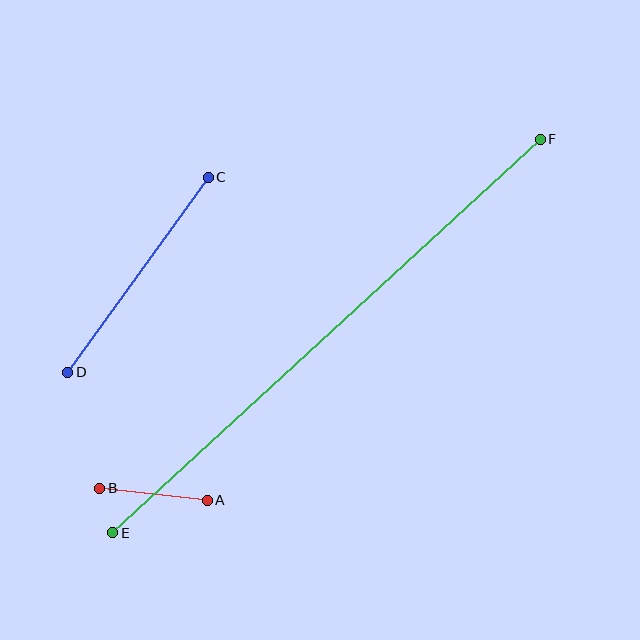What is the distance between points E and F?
The distance is approximately 581 pixels.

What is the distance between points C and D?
The distance is approximately 240 pixels.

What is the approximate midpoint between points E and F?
The midpoint is at approximately (326, 336) pixels.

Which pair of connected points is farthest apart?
Points E and F are farthest apart.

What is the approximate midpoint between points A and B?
The midpoint is at approximately (153, 494) pixels.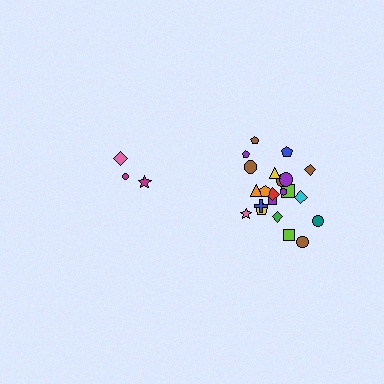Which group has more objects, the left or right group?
The right group.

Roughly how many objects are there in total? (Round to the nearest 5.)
Roughly 25 objects in total.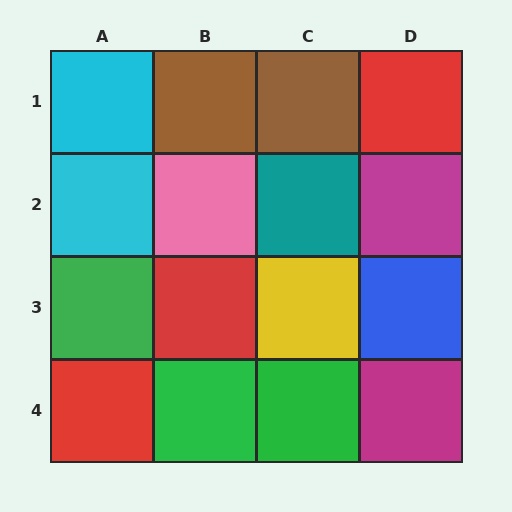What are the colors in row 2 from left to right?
Cyan, pink, teal, magenta.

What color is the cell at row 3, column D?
Blue.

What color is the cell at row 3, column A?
Green.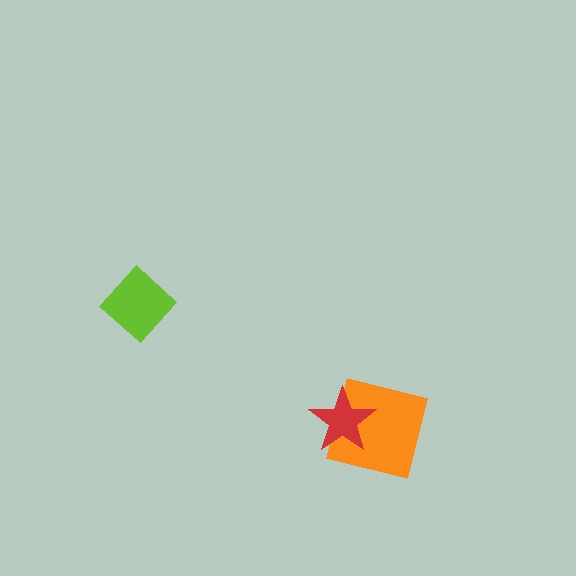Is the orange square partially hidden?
Yes, it is partially covered by another shape.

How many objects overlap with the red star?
1 object overlaps with the red star.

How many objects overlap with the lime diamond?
0 objects overlap with the lime diamond.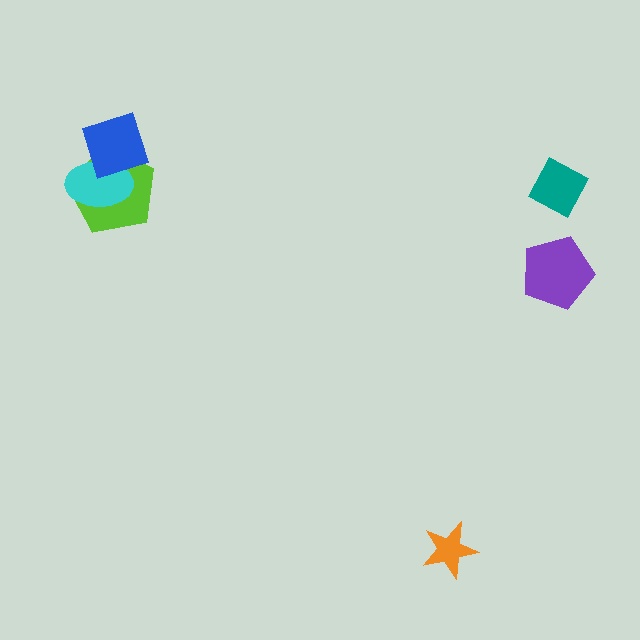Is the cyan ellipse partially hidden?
Yes, it is partially covered by another shape.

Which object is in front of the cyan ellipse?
The blue diamond is in front of the cyan ellipse.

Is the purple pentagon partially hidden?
No, no other shape covers it.